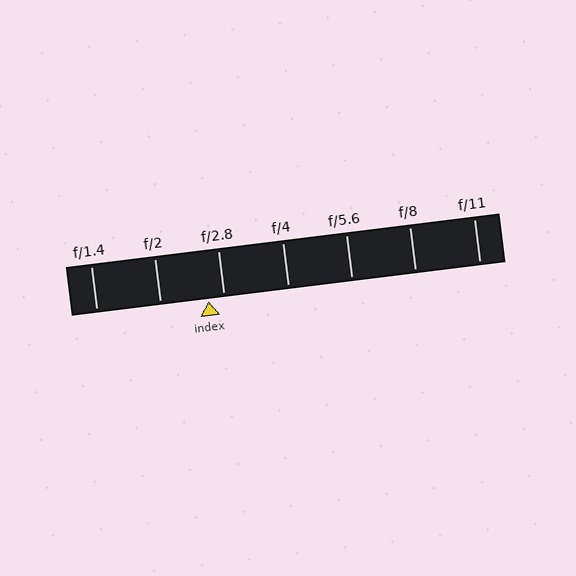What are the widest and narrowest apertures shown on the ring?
The widest aperture shown is f/1.4 and the narrowest is f/11.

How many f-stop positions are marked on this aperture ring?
There are 7 f-stop positions marked.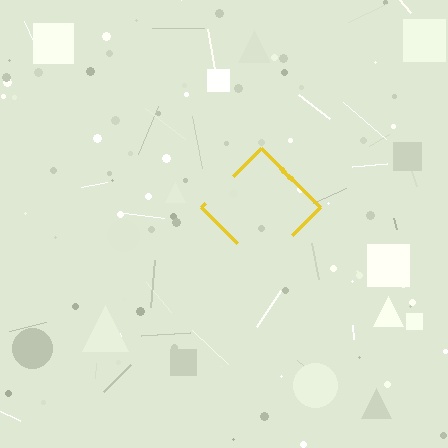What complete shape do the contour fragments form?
The contour fragments form a diamond.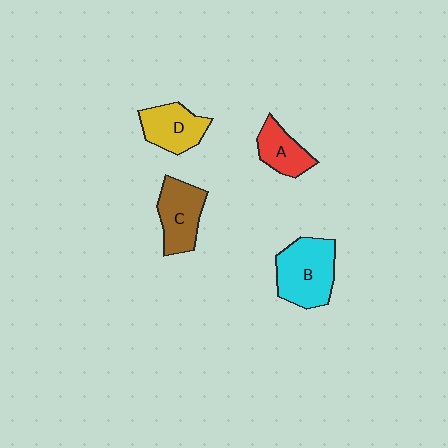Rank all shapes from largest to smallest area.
From largest to smallest: B (cyan), C (brown), D (yellow), A (red).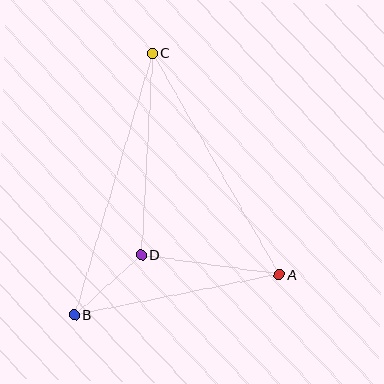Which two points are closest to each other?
Points B and D are closest to each other.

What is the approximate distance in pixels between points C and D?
The distance between C and D is approximately 202 pixels.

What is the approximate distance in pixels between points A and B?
The distance between A and B is approximately 209 pixels.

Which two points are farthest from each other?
Points B and C are farthest from each other.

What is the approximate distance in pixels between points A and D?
The distance between A and D is approximately 140 pixels.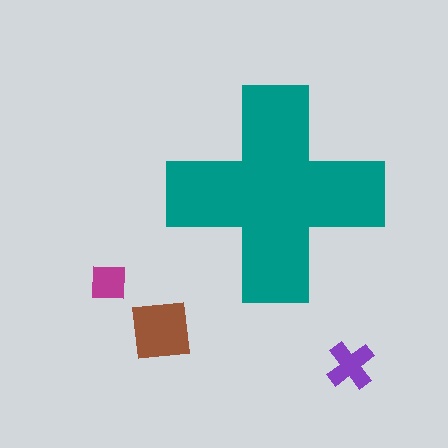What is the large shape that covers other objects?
A teal cross.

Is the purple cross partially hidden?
No, the purple cross is fully visible.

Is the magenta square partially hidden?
No, the magenta square is fully visible.